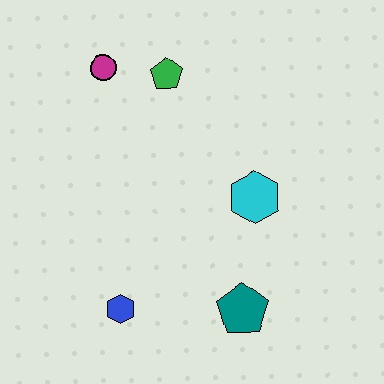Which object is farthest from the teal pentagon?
The magenta circle is farthest from the teal pentagon.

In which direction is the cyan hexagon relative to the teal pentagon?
The cyan hexagon is above the teal pentagon.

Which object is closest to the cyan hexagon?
The teal pentagon is closest to the cyan hexagon.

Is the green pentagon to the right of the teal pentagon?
No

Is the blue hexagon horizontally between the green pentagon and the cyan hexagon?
No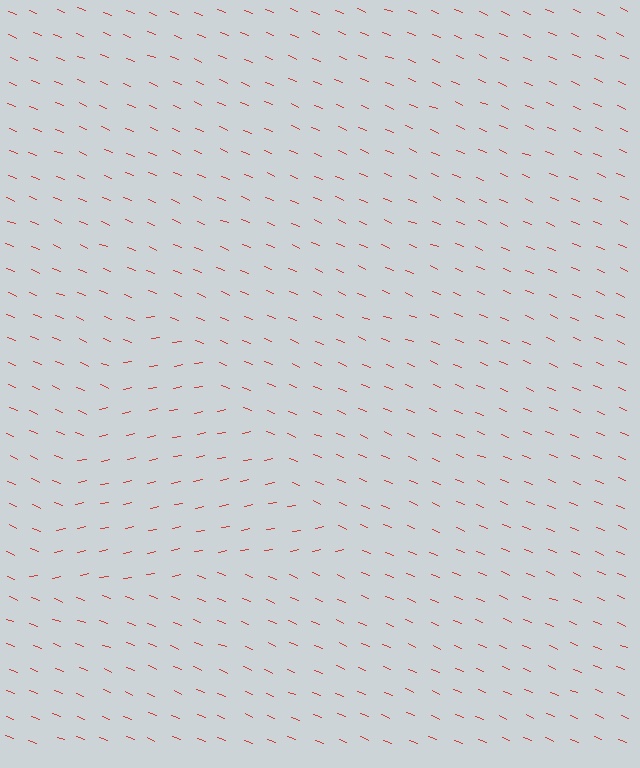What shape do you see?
I see a triangle.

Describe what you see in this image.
The image is filled with small red line segments. A triangle region in the image has lines oriented differently from the surrounding lines, creating a visible texture boundary.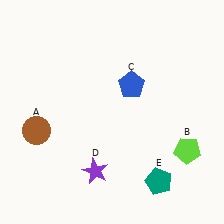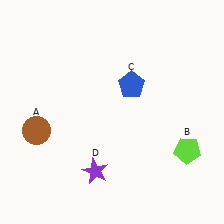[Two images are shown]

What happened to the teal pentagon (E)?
The teal pentagon (E) was removed in Image 2. It was in the bottom-right area of Image 1.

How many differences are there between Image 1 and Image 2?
There is 1 difference between the two images.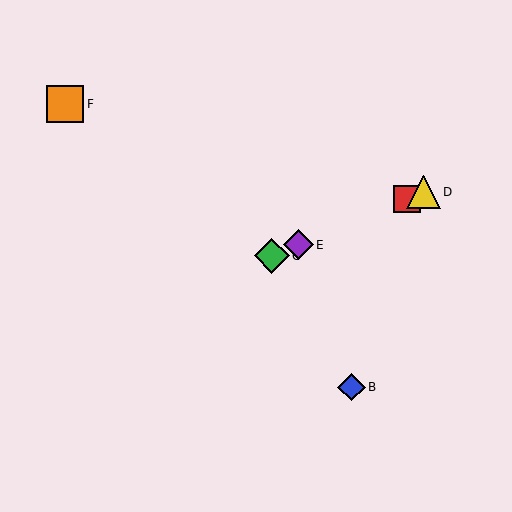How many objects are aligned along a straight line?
4 objects (A, C, D, E) are aligned along a straight line.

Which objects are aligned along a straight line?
Objects A, C, D, E are aligned along a straight line.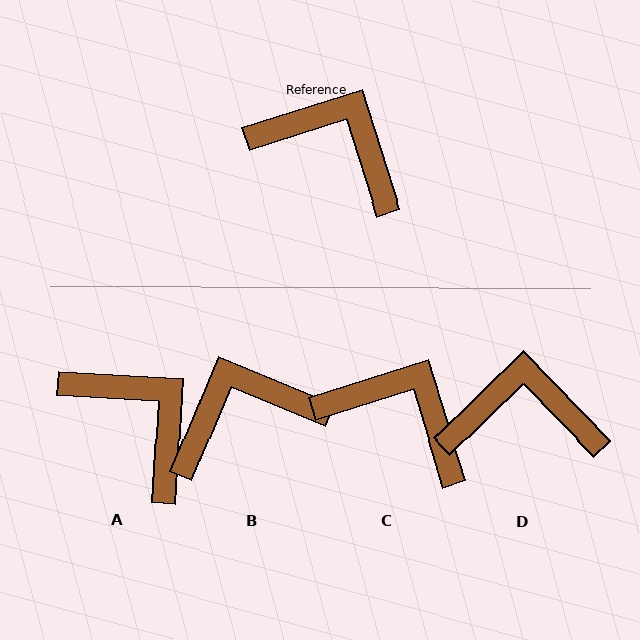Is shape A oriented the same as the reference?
No, it is off by about 21 degrees.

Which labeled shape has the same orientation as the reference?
C.